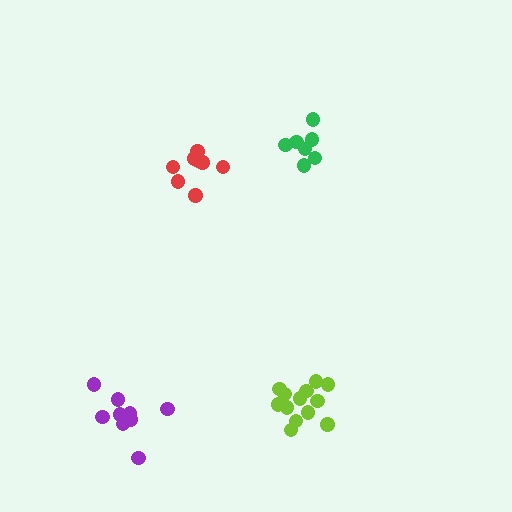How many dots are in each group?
Group 1: 10 dots, Group 2: 13 dots, Group 3: 8 dots, Group 4: 7 dots (38 total).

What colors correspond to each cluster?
The clusters are colored: purple, lime, red, green.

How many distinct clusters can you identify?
There are 4 distinct clusters.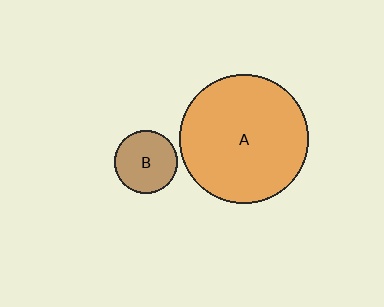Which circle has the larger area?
Circle A (orange).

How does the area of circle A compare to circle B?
Approximately 4.3 times.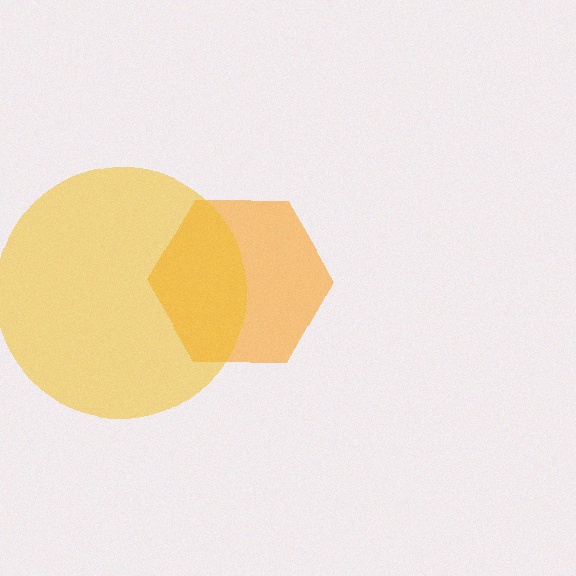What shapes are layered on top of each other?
The layered shapes are: an orange hexagon, a yellow circle.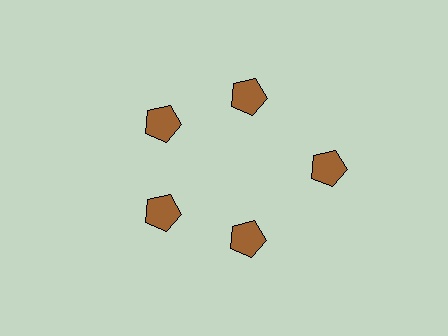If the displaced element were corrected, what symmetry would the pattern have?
It would have 5-fold rotational symmetry — the pattern would map onto itself every 72 degrees.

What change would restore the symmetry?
The symmetry would be restored by moving it inward, back onto the ring so that all 5 pentagons sit at equal angles and equal distance from the center.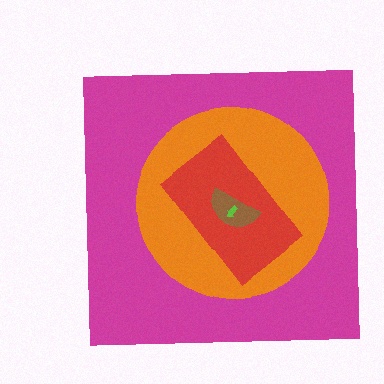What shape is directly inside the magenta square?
The orange circle.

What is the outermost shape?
The magenta square.